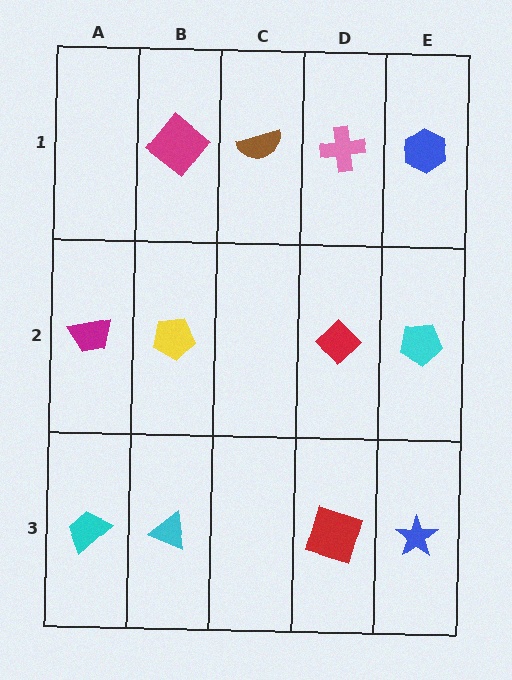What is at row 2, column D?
A red diamond.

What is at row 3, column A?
A cyan trapezoid.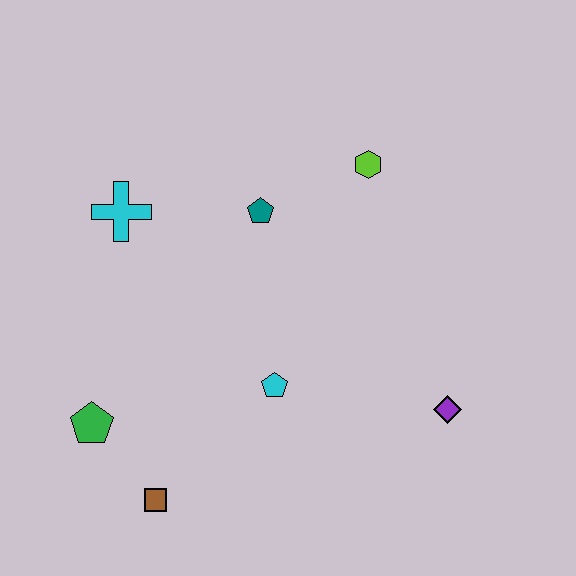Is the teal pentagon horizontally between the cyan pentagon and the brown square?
Yes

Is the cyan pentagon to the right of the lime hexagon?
No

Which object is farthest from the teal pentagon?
The brown square is farthest from the teal pentagon.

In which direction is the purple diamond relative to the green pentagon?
The purple diamond is to the right of the green pentagon.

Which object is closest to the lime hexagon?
The teal pentagon is closest to the lime hexagon.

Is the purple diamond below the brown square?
No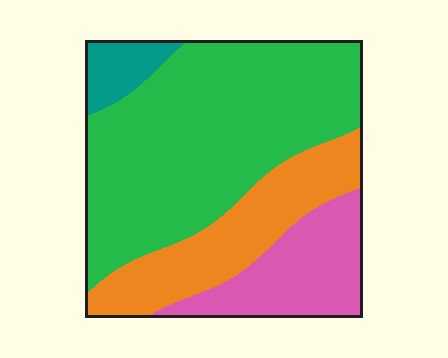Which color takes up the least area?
Teal, at roughly 5%.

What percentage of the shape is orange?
Orange takes up between a sixth and a third of the shape.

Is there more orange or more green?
Green.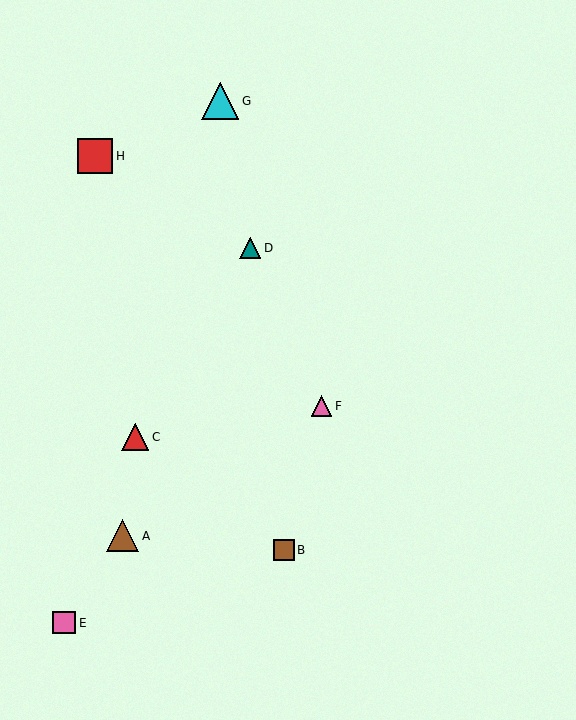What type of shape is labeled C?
Shape C is a red triangle.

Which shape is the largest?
The cyan triangle (labeled G) is the largest.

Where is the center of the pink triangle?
The center of the pink triangle is at (322, 406).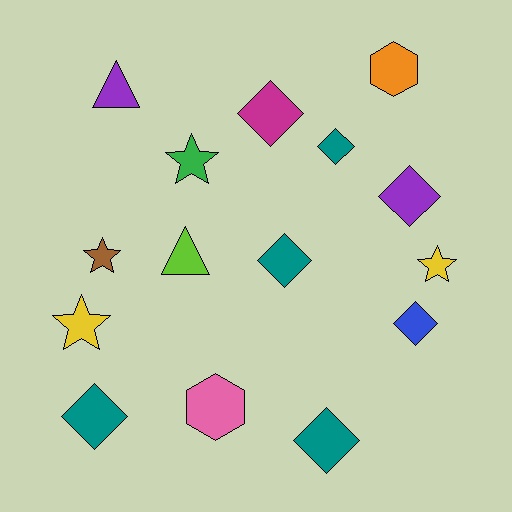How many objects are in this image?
There are 15 objects.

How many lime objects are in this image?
There is 1 lime object.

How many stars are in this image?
There are 4 stars.